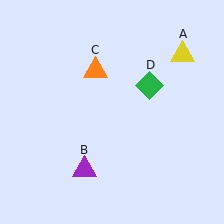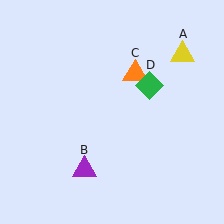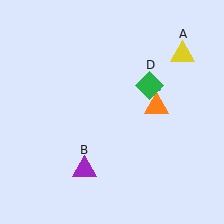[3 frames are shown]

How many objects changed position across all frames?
1 object changed position: orange triangle (object C).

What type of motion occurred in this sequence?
The orange triangle (object C) rotated clockwise around the center of the scene.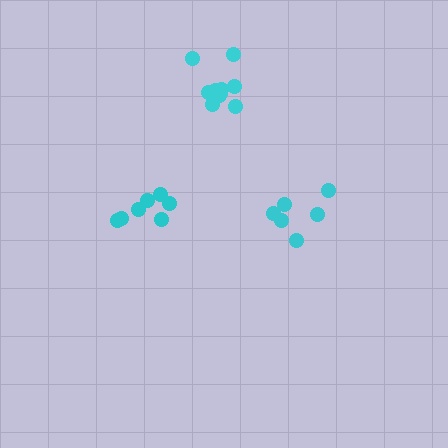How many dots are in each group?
Group 1: 7 dots, Group 2: 12 dots, Group 3: 6 dots (25 total).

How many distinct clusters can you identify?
There are 3 distinct clusters.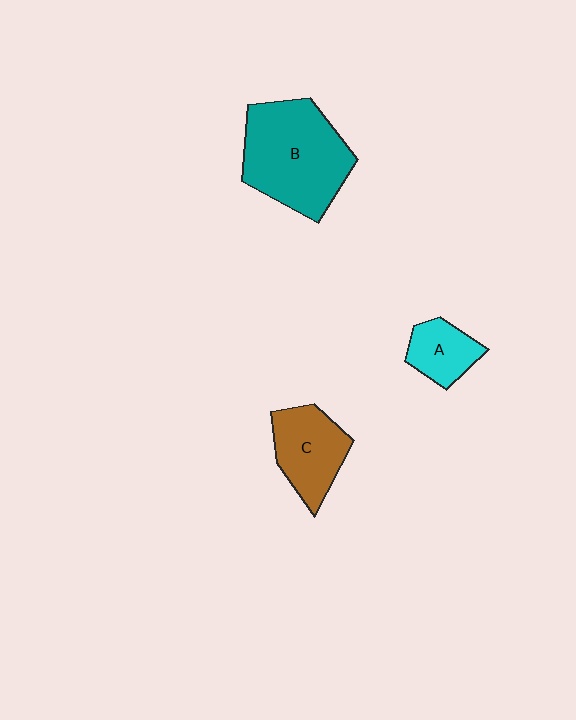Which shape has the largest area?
Shape B (teal).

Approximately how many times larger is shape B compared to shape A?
Approximately 2.7 times.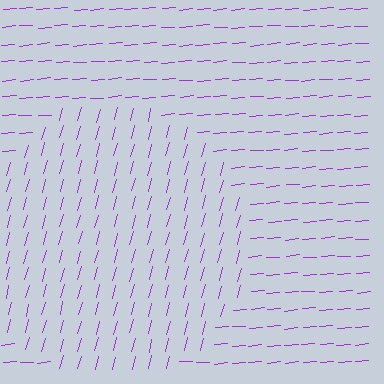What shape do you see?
I see a circle.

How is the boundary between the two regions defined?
The boundary is defined purely by a change in line orientation (approximately 71 degrees difference). All lines are the same color and thickness.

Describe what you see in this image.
The image is filled with small purple line segments. A circle region in the image has lines oriented differently from the surrounding lines, creating a visible texture boundary.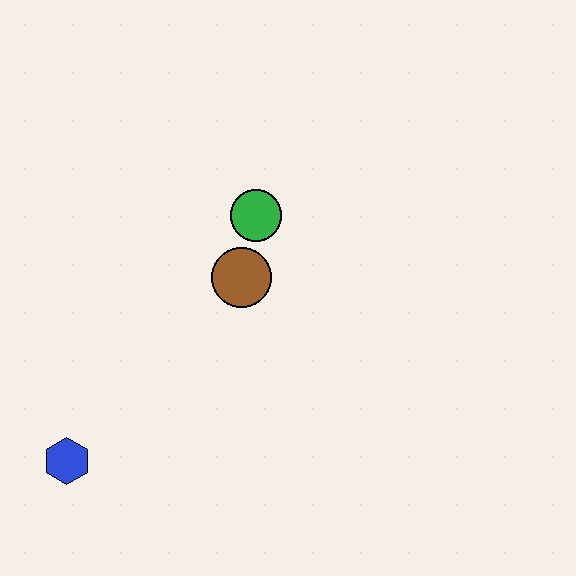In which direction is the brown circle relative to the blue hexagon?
The brown circle is above the blue hexagon.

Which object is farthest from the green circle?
The blue hexagon is farthest from the green circle.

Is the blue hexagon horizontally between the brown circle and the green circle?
No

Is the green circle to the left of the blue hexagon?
No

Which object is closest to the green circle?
The brown circle is closest to the green circle.